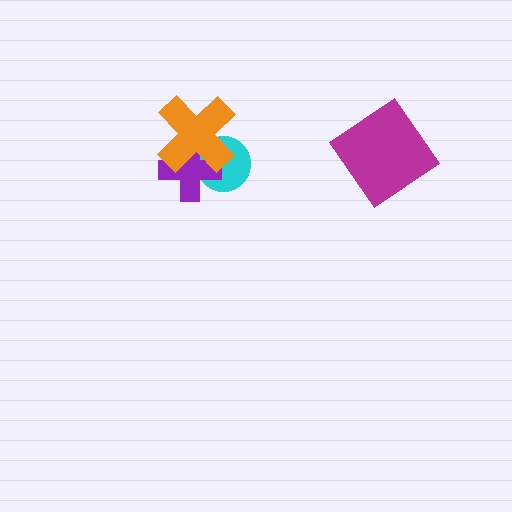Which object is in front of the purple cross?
The orange cross is in front of the purple cross.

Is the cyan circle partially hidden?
Yes, it is partially covered by another shape.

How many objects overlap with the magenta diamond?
0 objects overlap with the magenta diamond.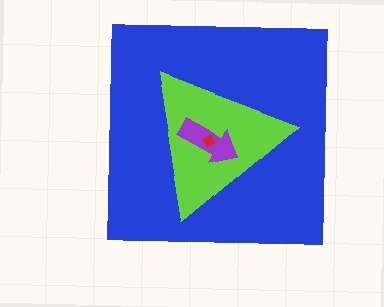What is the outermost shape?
The blue square.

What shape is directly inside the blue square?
The lime triangle.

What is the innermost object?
The red diamond.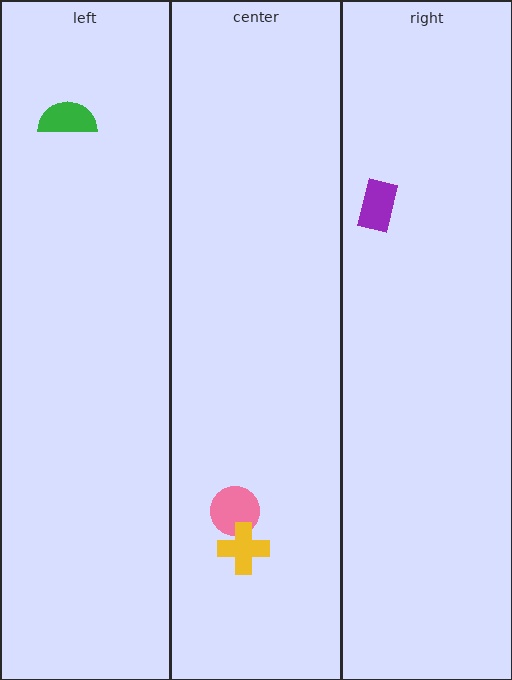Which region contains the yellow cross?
The center region.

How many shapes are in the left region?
1.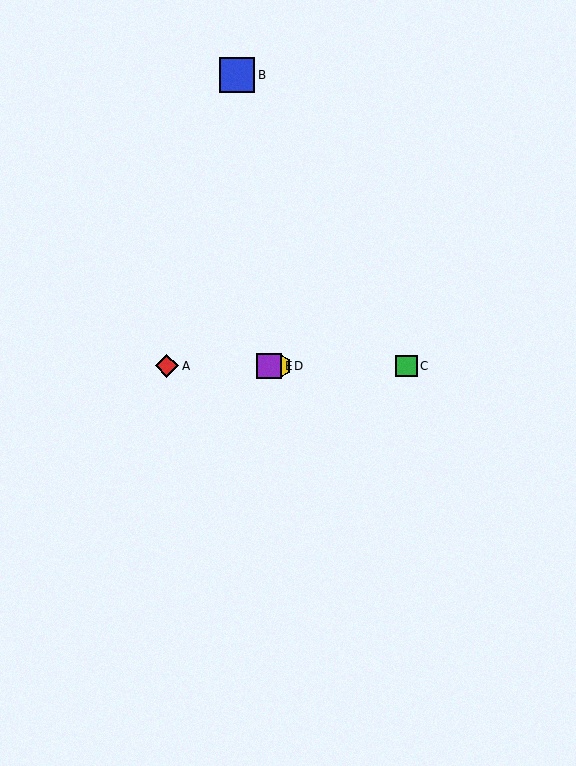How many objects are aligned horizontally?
4 objects (A, C, D, E) are aligned horizontally.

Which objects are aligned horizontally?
Objects A, C, D, E are aligned horizontally.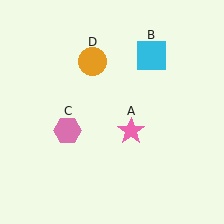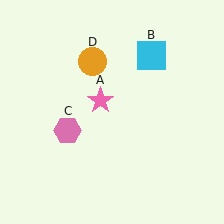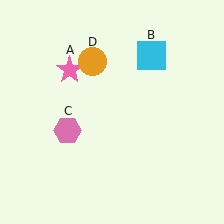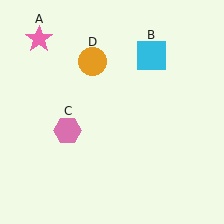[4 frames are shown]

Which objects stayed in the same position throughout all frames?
Cyan square (object B) and pink hexagon (object C) and orange circle (object D) remained stationary.